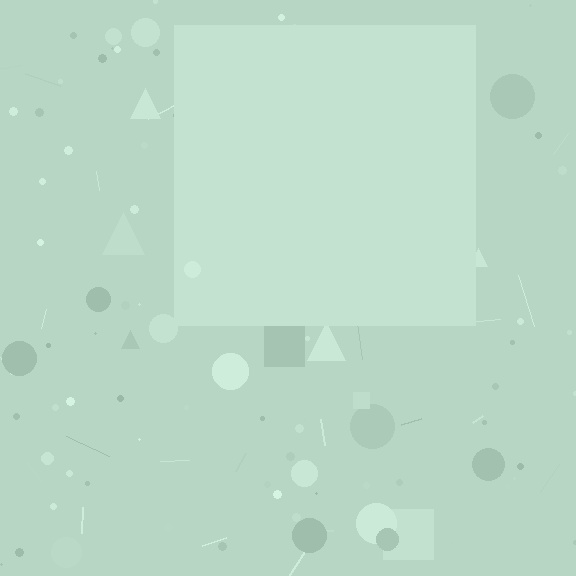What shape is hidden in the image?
A square is hidden in the image.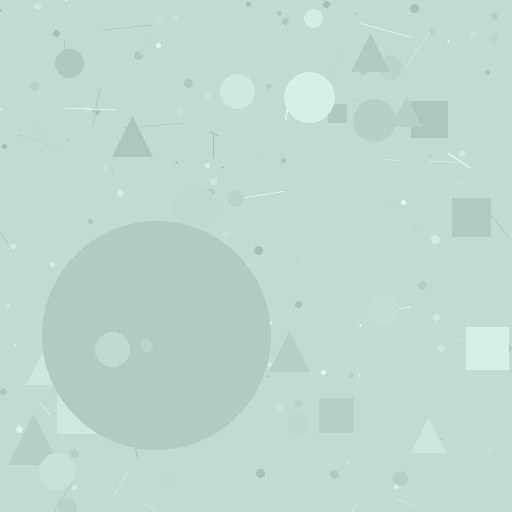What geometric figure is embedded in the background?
A circle is embedded in the background.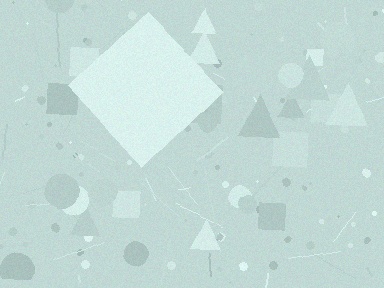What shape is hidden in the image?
A diamond is hidden in the image.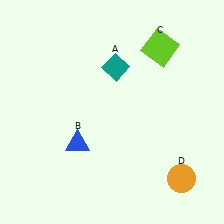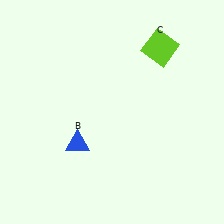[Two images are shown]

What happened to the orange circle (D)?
The orange circle (D) was removed in Image 2. It was in the bottom-right area of Image 1.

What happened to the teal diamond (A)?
The teal diamond (A) was removed in Image 2. It was in the top-right area of Image 1.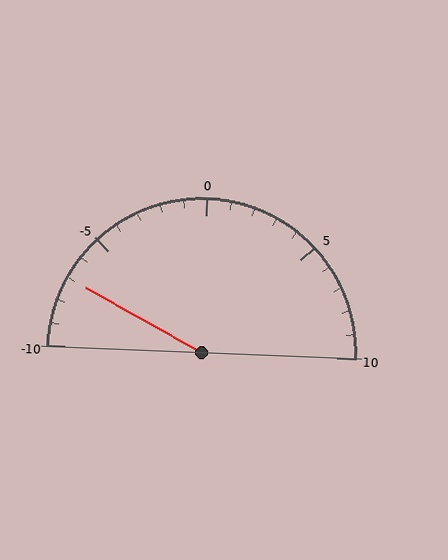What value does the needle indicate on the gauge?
The needle indicates approximately -7.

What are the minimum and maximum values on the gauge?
The gauge ranges from -10 to 10.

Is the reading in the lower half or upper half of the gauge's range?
The reading is in the lower half of the range (-10 to 10).